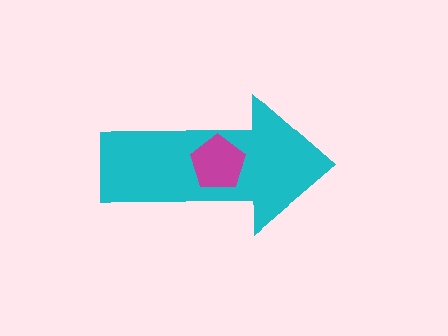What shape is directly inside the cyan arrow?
The magenta pentagon.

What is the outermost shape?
The cyan arrow.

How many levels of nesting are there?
2.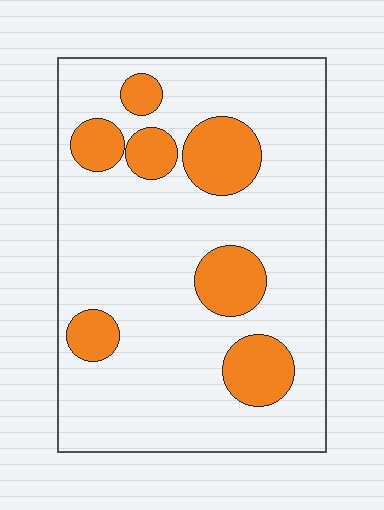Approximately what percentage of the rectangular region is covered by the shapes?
Approximately 20%.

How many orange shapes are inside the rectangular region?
7.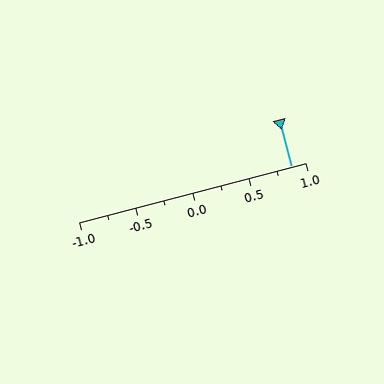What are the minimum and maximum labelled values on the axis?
The axis runs from -1.0 to 1.0.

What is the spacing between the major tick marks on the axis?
The major ticks are spaced 0.5 apart.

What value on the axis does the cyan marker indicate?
The marker indicates approximately 0.88.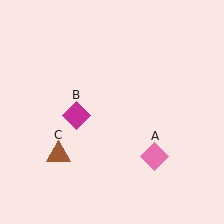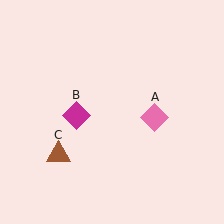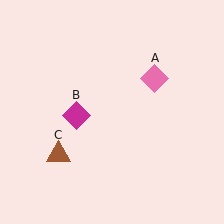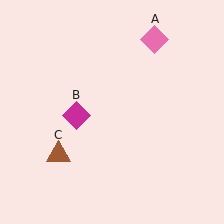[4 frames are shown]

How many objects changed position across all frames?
1 object changed position: pink diamond (object A).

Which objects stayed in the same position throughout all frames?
Magenta diamond (object B) and brown triangle (object C) remained stationary.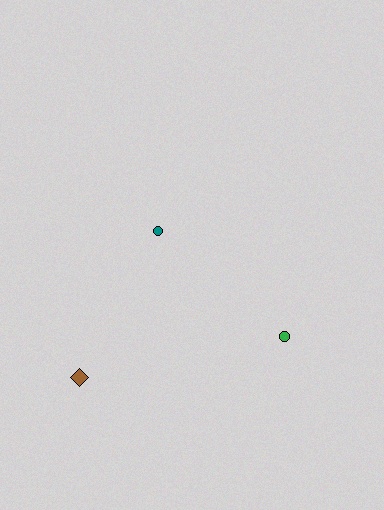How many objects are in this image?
There are 3 objects.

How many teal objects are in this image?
There is 1 teal object.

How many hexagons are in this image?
There are no hexagons.